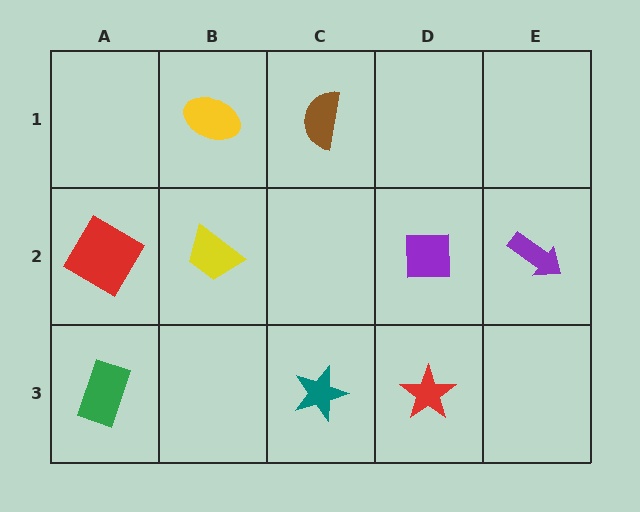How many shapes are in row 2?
4 shapes.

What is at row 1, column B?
A yellow ellipse.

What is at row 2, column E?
A purple arrow.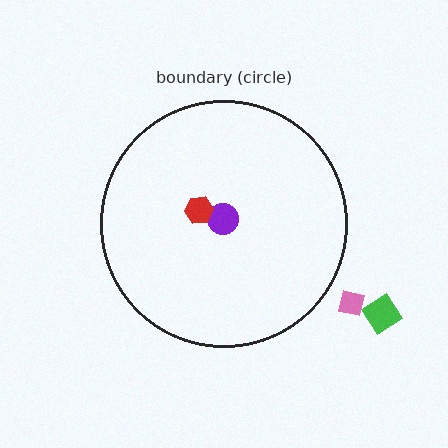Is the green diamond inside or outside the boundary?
Outside.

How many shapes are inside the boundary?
2 inside, 2 outside.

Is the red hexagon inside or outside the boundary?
Inside.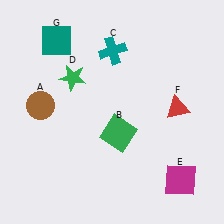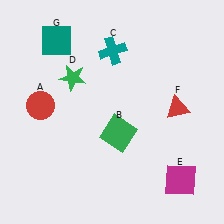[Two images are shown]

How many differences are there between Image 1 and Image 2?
There is 1 difference between the two images.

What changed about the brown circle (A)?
In Image 1, A is brown. In Image 2, it changed to red.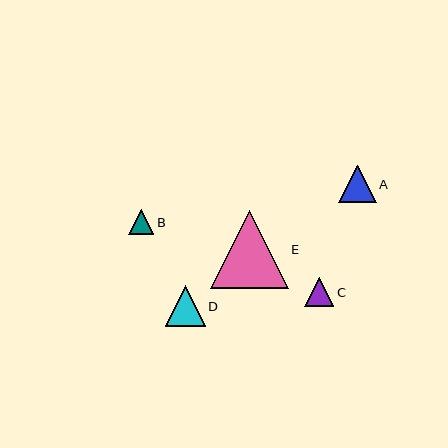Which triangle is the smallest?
Triangle B is the smallest with a size of approximately 25 pixels.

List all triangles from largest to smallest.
From largest to smallest: E, D, A, C, B.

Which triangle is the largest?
Triangle E is the largest with a size of approximately 78 pixels.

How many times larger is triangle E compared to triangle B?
Triangle E is approximately 3.1 times the size of triangle B.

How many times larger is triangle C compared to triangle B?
Triangle C is approximately 1.2 times the size of triangle B.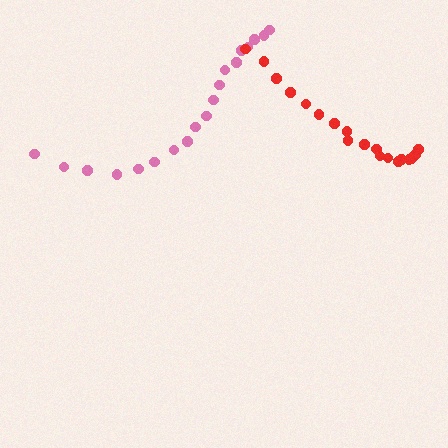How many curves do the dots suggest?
There are 2 distinct paths.